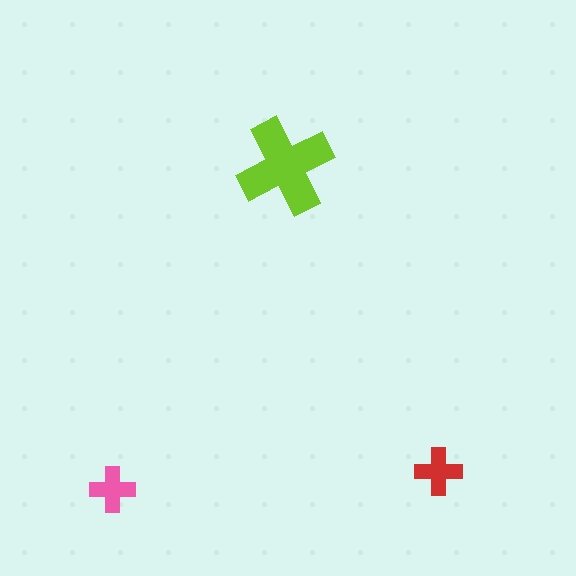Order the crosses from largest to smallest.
the lime one, the red one, the pink one.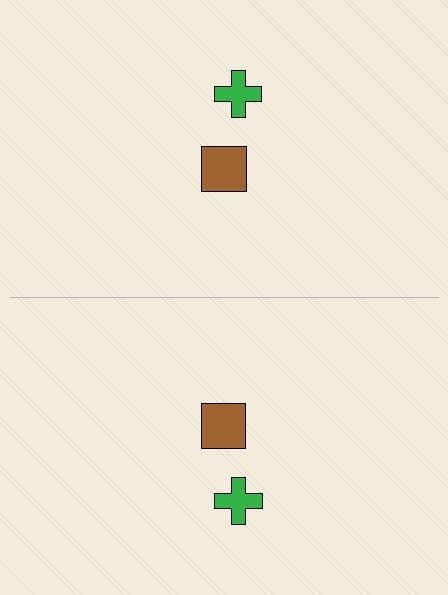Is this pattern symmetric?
Yes, this pattern has bilateral (reflection) symmetry.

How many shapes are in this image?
There are 4 shapes in this image.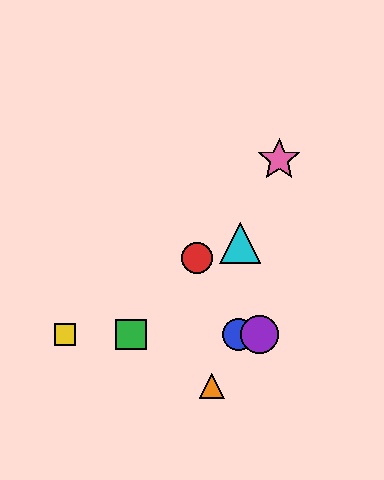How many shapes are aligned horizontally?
4 shapes (the blue circle, the green square, the yellow square, the purple circle) are aligned horizontally.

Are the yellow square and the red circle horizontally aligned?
No, the yellow square is at y≈335 and the red circle is at y≈258.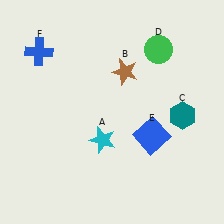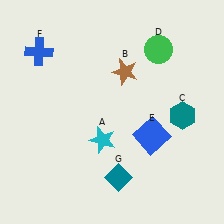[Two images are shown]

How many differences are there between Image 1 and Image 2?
There is 1 difference between the two images.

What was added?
A teal diamond (G) was added in Image 2.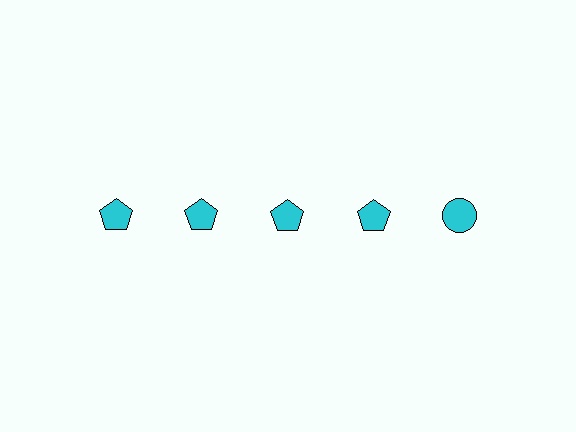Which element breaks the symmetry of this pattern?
The cyan circle in the top row, rightmost column breaks the symmetry. All other shapes are cyan pentagons.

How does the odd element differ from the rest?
It has a different shape: circle instead of pentagon.